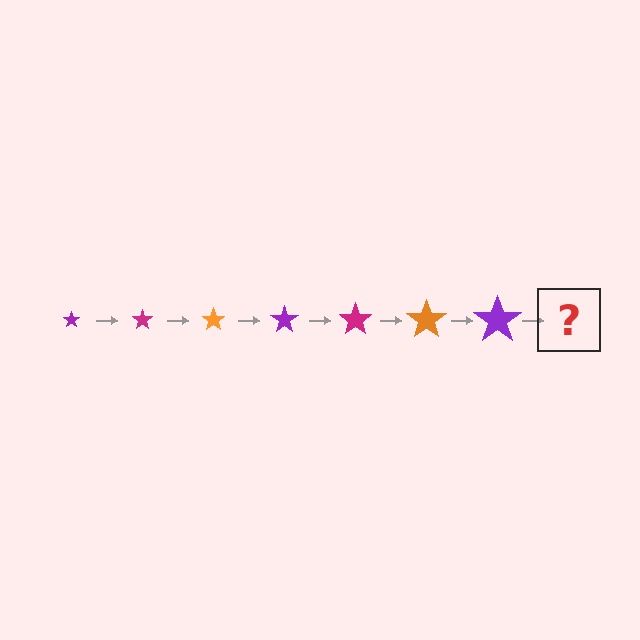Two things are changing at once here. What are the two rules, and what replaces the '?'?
The two rules are that the star grows larger each step and the color cycles through purple, magenta, and orange. The '?' should be a magenta star, larger than the previous one.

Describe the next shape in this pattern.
It should be a magenta star, larger than the previous one.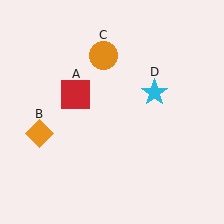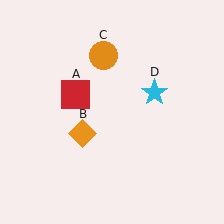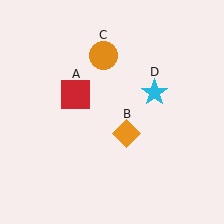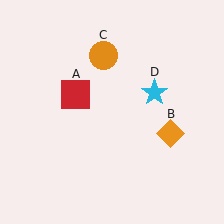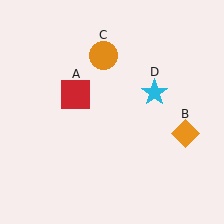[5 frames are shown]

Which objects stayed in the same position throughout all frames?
Red square (object A) and orange circle (object C) and cyan star (object D) remained stationary.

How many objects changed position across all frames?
1 object changed position: orange diamond (object B).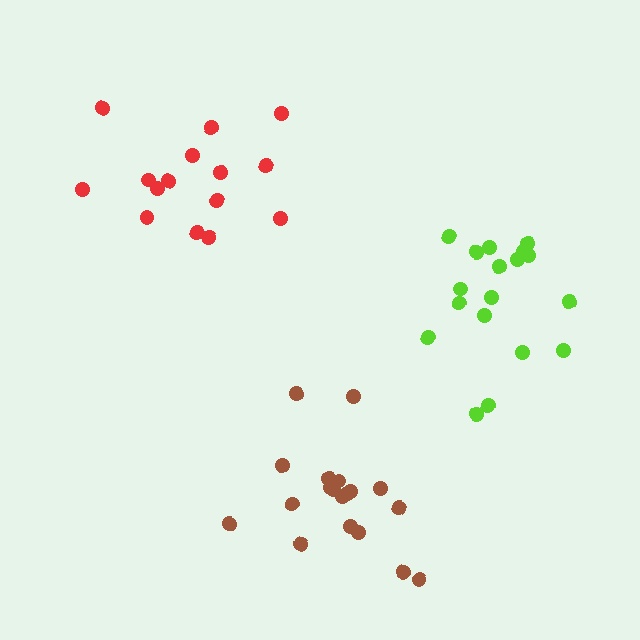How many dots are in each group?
Group 1: 19 dots, Group 2: 15 dots, Group 3: 18 dots (52 total).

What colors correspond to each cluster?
The clusters are colored: brown, red, lime.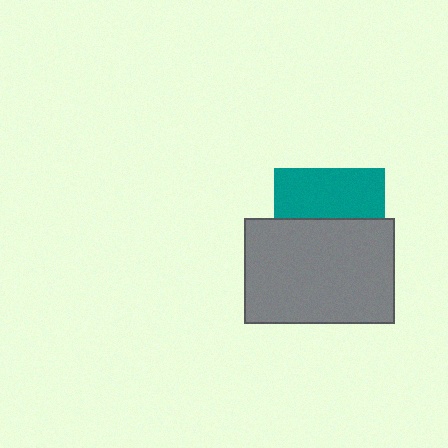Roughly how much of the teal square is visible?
A small part of it is visible (roughly 45%).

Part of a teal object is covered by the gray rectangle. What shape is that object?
It is a square.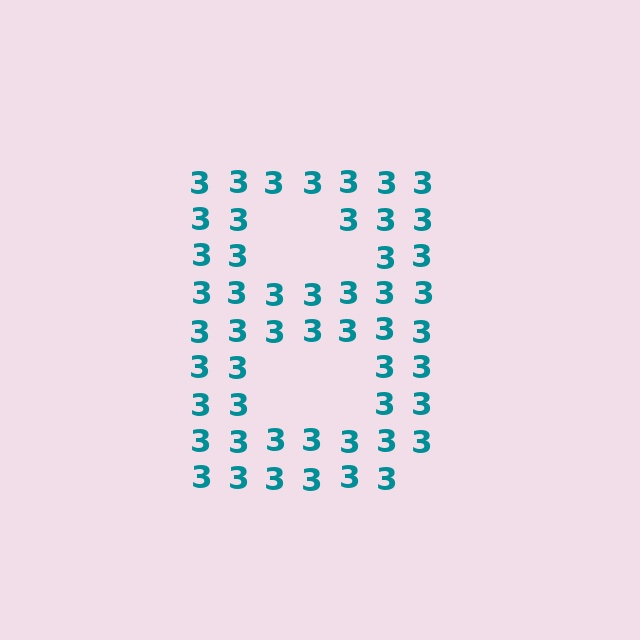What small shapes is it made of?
It is made of small digit 3's.